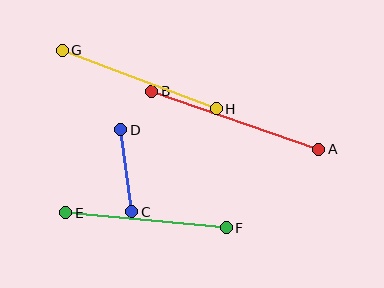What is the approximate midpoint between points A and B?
The midpoint is at approximately (235, 120) pixels.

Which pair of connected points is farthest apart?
Points A and B are farthest apart.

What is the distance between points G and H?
The distance is approximately 165 pixels.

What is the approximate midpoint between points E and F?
The midpoint is at approximately (146, 220) pixels.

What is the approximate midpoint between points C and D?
The midpoint is at approximately (126, 171) pixels.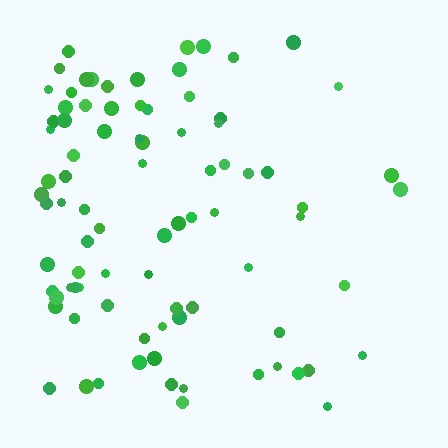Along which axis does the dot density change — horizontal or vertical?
Horizontal.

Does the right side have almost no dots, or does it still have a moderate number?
Still a moderate number, just noticeably fewer than the left.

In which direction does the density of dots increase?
From right to left, with the left side densest.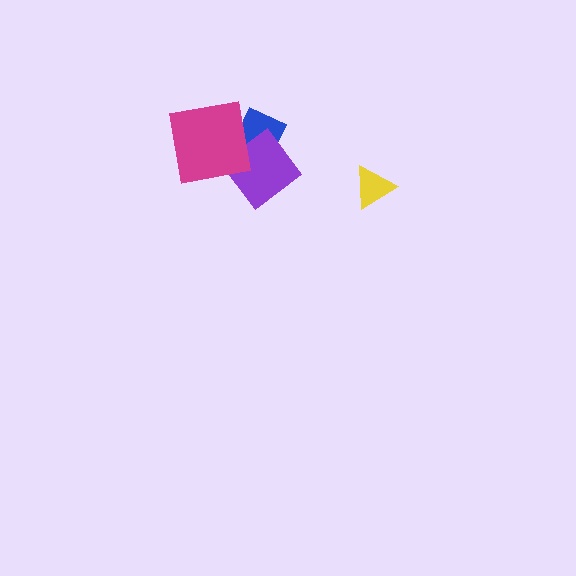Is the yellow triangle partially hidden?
No, no other shape covers it.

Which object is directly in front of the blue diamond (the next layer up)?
The purple diamond is directly in front of the blue diamond.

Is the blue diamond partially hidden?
Yes, it is partially covered by another shape.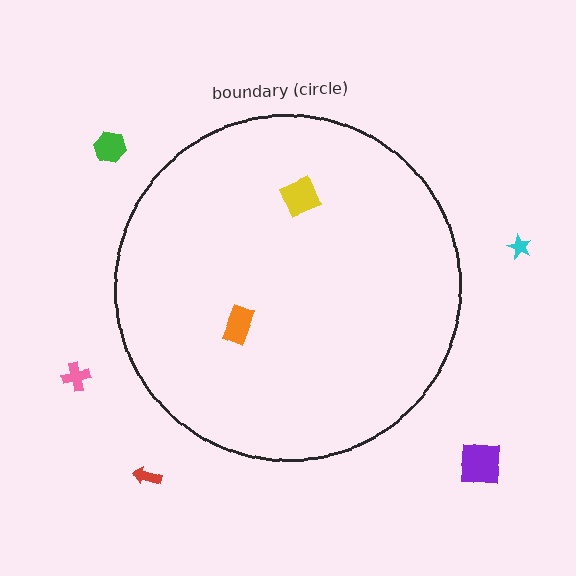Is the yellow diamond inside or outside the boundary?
Inside.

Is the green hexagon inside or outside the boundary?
Outside.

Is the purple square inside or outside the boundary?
Outside.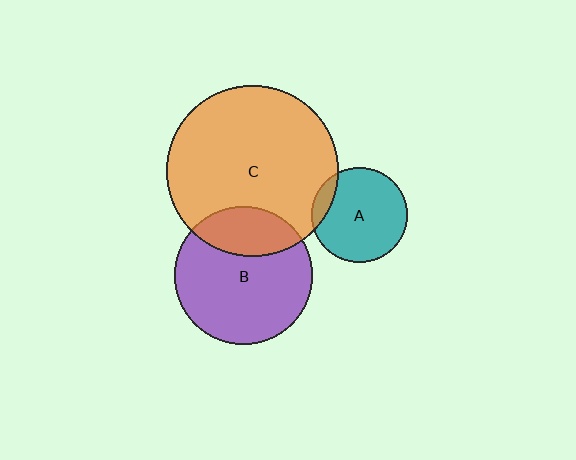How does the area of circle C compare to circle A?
Approximately 3.2 times.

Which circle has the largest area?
Circle C (orange).